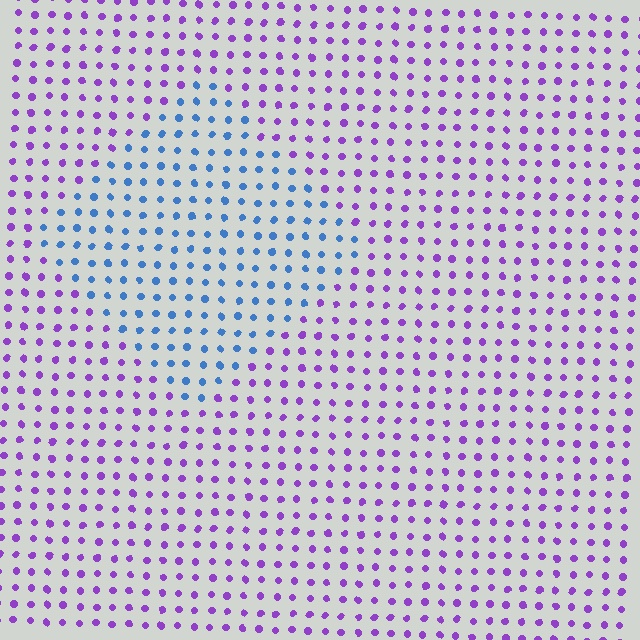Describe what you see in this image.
The image is filled with small purple elements in a uniform arrangement. A diamond-shaped region is visible where the elements are tinted to a slightly different hue, forming a subtle color boundary.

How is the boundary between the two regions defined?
The boundary is defined purely by a slight shift in hue (about 62 degrees). Spacing, size, and orientation are identical on both sides.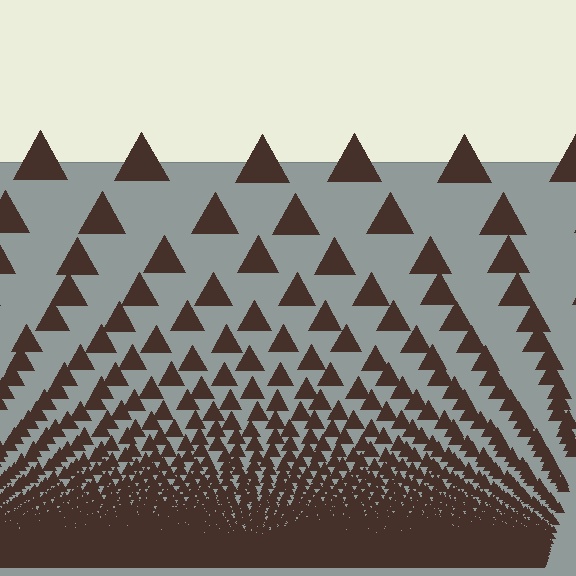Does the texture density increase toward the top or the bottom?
Density increases toward the bottom.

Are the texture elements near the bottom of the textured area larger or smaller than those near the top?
Smaller. The gradient is inverted — elements near the bottom are smaller and denser.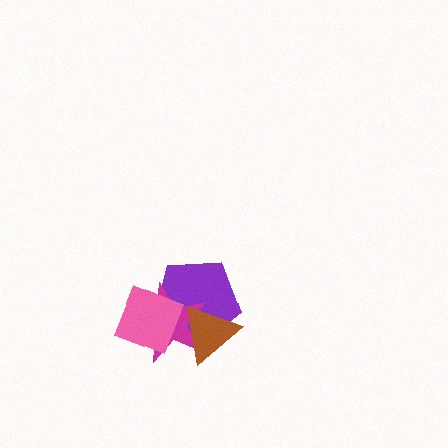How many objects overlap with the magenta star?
3 objects overlap with the magenta star.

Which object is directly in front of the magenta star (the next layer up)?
The brown triangle is directly in front of the magenta star.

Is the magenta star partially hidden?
Yes, it is partially covered by another shape.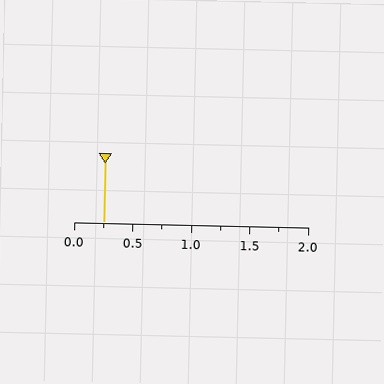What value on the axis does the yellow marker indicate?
The marker indicates approximately 0.25.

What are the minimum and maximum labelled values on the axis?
The axis runs from 0.0 to 2.0.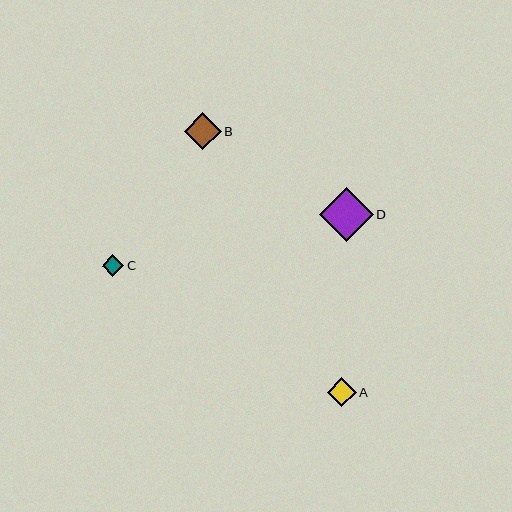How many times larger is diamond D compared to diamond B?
Diamond D is approximately 1.5 times the size of diamond B.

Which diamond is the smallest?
Diamond C is the smallest with a size of approximately 22 pixels.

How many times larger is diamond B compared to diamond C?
Diamond B is approximately 1.7 times the size of diamond C.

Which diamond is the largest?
Diamond D is the largest with a size of approximately 54 pixels.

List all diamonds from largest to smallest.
From largest to smallest: D, B, A, C.